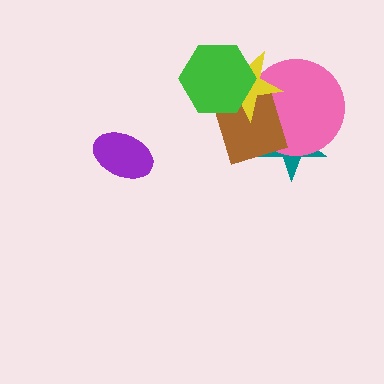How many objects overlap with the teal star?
2 objects overlap with the teal star.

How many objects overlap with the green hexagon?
2 objects overlap with the green hexagon.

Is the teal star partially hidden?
Yes, it is partially covered by another shape.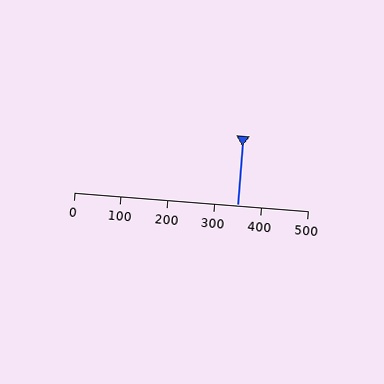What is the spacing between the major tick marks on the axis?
The major ticks are spaced 100 apart.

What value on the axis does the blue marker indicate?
The marker indicates approximately 350.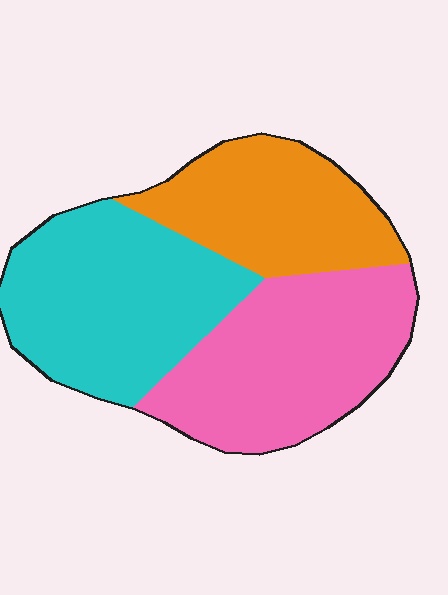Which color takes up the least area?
Orange, at roughly 25%.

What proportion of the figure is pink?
Pink takes up between a third and a half of the figure.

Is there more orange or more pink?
Pink.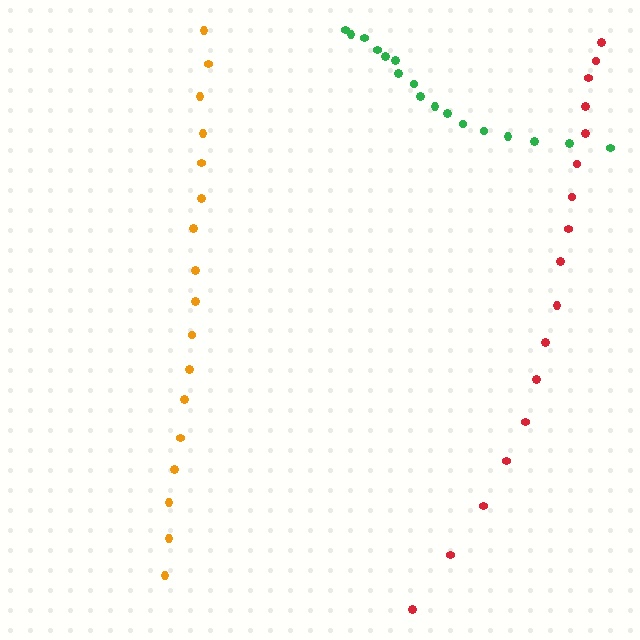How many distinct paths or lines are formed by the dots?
There are 3 distinct paths.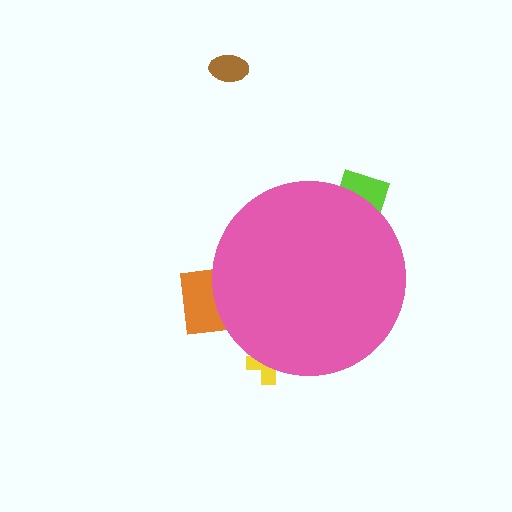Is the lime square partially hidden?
Yes, the lime square is partially hidden behind the pink circle.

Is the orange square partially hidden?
Yes, the orange square is partially hidden behind the pink circle.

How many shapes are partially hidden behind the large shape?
3 shapes are partially hidden.